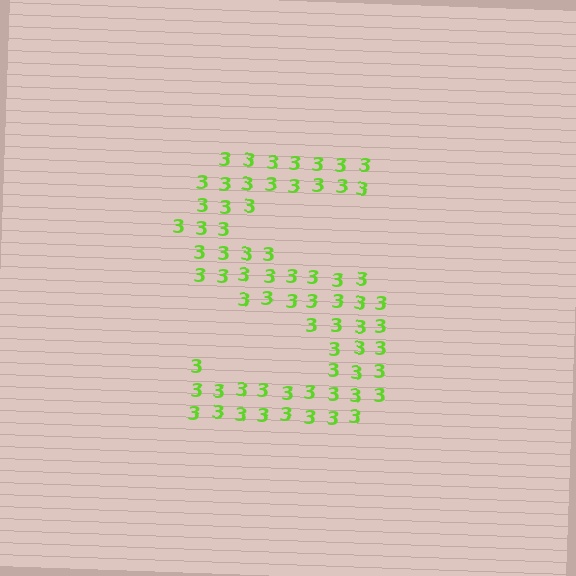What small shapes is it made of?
It is made of small digit 3's.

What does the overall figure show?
The overall figure shows the letter S.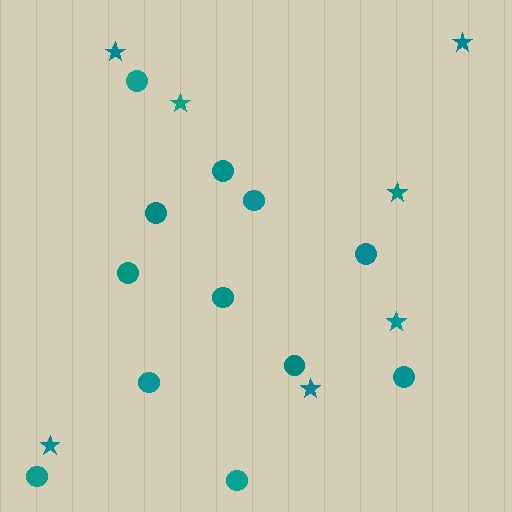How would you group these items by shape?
There are 2 groups: one group of circles (12) and one group of stars (7).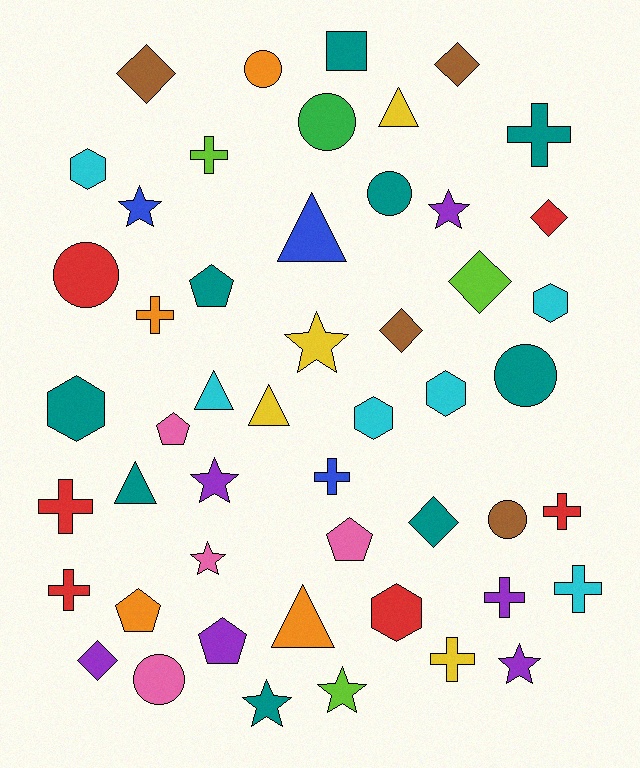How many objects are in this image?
There are 50 objects.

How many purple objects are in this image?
There are 6 purple objects.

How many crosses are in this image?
There are 10 crosses.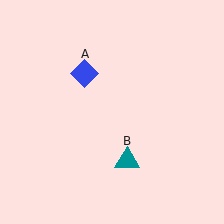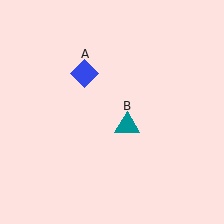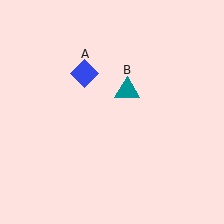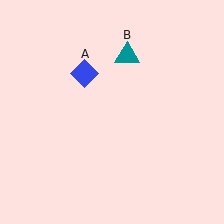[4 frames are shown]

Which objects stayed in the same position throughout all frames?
Blue diamond (object A) remained stationary.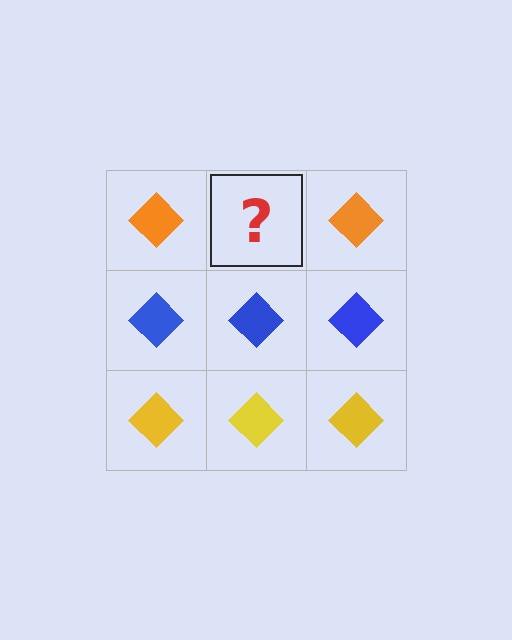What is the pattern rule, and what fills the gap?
The rule is that each row has a consistent color. The gap should be filled with an orange diamond.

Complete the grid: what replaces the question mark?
The question mark should be replaced with an orange diamond.